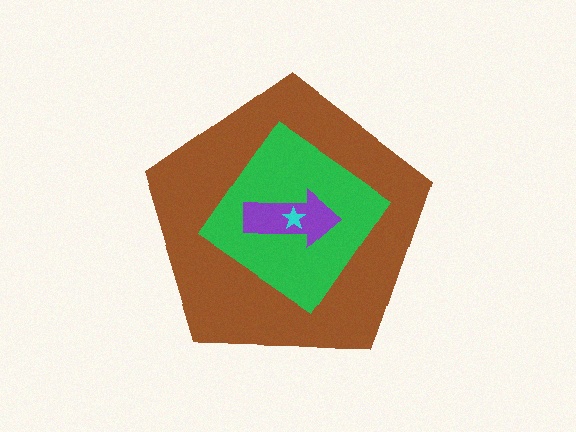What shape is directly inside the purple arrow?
The cyan star.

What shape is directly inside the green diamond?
The purple arrow.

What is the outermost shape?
The brown pentagon.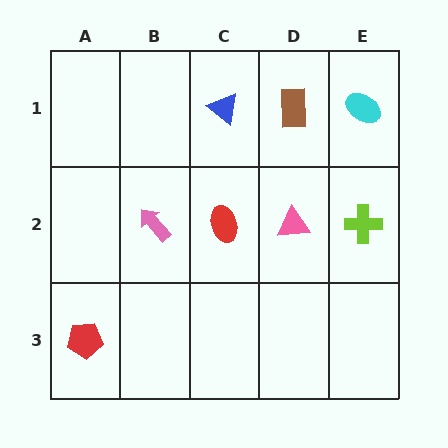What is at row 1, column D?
A brown rectangle.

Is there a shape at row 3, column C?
No, that cell is empty.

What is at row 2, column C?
A red ellipse.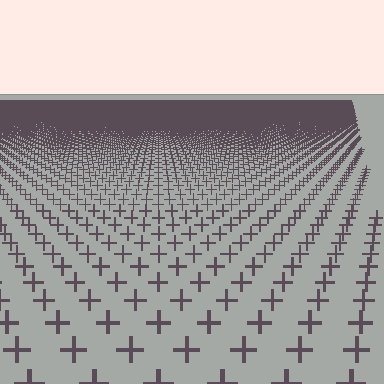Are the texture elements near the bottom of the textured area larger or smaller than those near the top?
Larger. Near the bottom, elements are closer to the viewer and appear at a bigger on-screen size.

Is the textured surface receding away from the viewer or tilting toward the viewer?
The surface is receding away from the viewer. Texture elements get smaller and denser toward the top.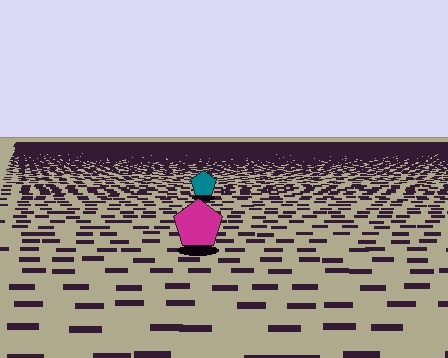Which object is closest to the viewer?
The magenta pentagon is closest. The texture marks near it are larger and more spread out.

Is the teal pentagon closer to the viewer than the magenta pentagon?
No. The magenta pentagon is closer — you can tell from the texture gradient: the ground texture is coarser near it.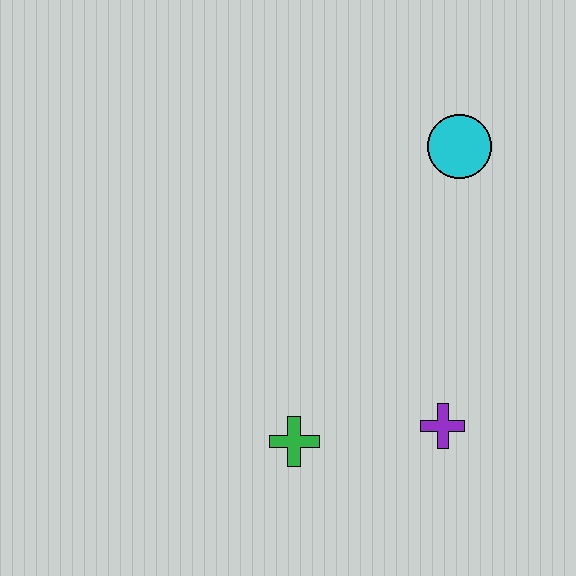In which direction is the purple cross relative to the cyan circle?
The purple cross is below the cyan circle.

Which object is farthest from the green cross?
The cyan circle is farthest from the green cross.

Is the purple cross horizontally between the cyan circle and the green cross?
Yes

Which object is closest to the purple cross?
The green cross is closest to the purple cross.